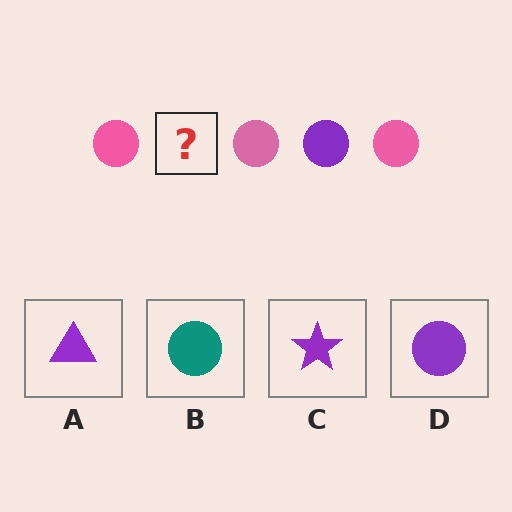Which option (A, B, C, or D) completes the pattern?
D.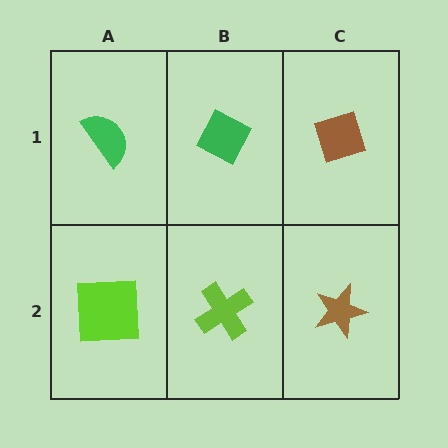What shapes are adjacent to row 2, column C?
A brown diamond (row 1, column C), a lime cross (row 2, column B).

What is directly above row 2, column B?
A green diamond.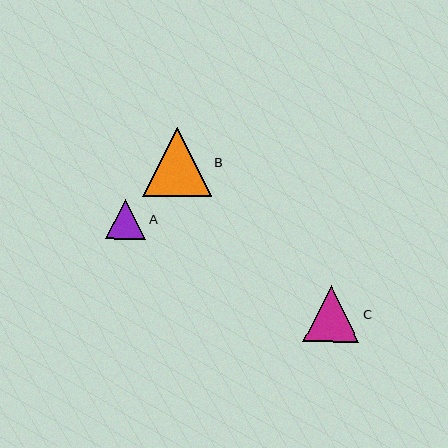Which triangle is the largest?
Triangle B is the largest with a size of approximately 69 pixels.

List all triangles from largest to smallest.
From largest to smallest: B, C, A.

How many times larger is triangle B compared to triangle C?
Triangle B is approximately 1.2 times the size of triangle C.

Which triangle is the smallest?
Triangle A is the smallest with a size of approximately 40 pixels.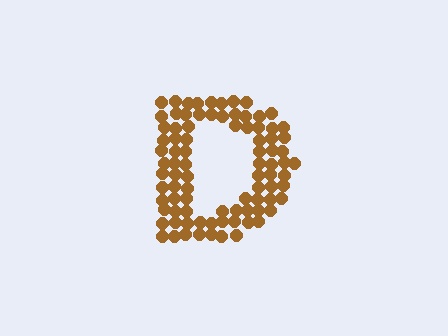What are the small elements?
The small elements are circles.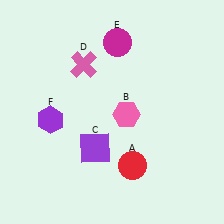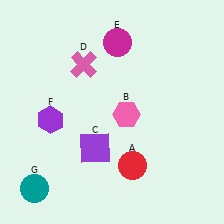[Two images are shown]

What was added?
A teal circle (G) was added in Image 2.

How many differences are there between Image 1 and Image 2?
There is 1 difference between the two images.